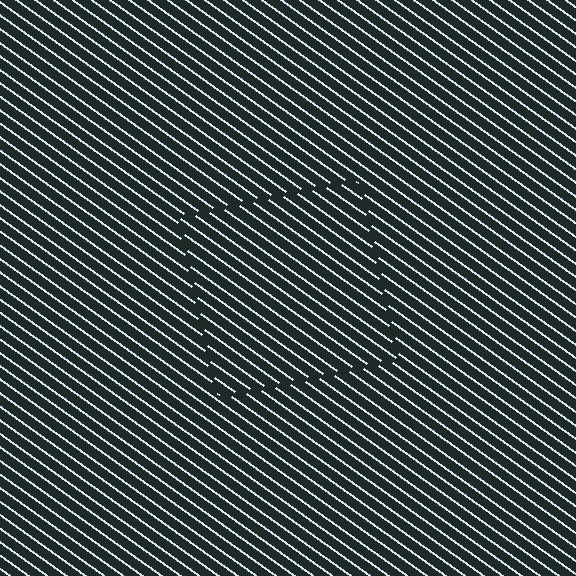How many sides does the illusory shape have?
4 sides — the line-ends trace a square.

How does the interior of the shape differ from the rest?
The interior of the shape contains the same grating, shifted by half a period — the contour is defined by the phase discontinuity where line-ends from the inner and outer gratings abut.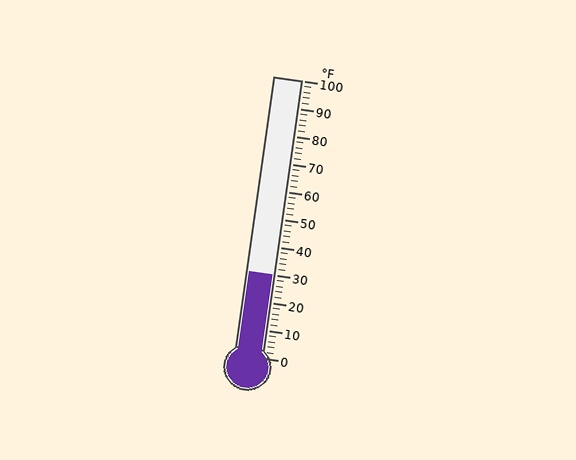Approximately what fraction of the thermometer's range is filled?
The thermometer is filled to approximately 30% of its range.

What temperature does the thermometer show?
The thermometer shows approximately 30°F.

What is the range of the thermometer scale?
The thermometer scale ranges from 0°F to 100°F.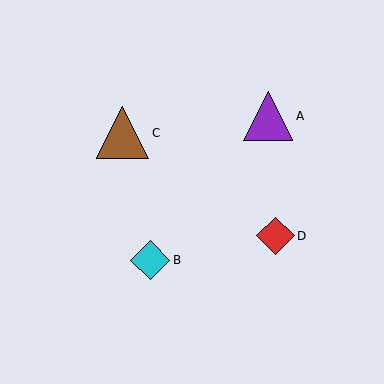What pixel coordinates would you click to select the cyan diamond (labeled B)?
Click at (150, 260) to select the cyan diamond B.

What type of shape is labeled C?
Shape C is a brown triangle.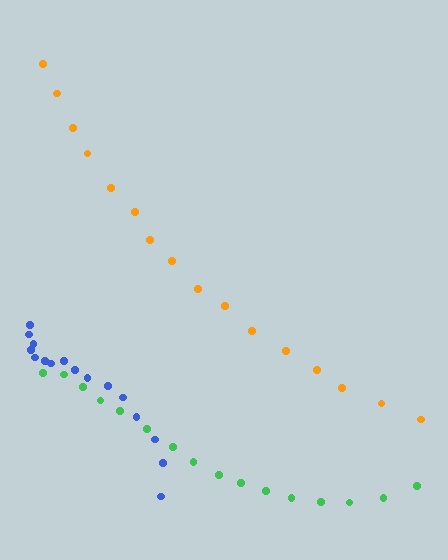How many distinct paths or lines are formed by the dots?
There are 3 distinct paths.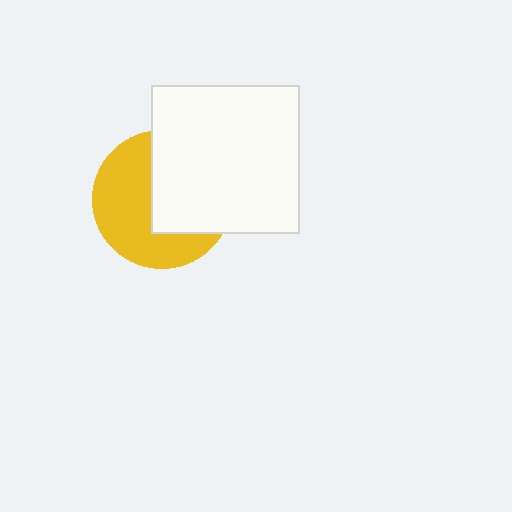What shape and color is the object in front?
The object in front is a white square.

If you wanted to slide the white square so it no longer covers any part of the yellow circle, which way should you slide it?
Slide it right — that is the most direct way to separate the two shapes.